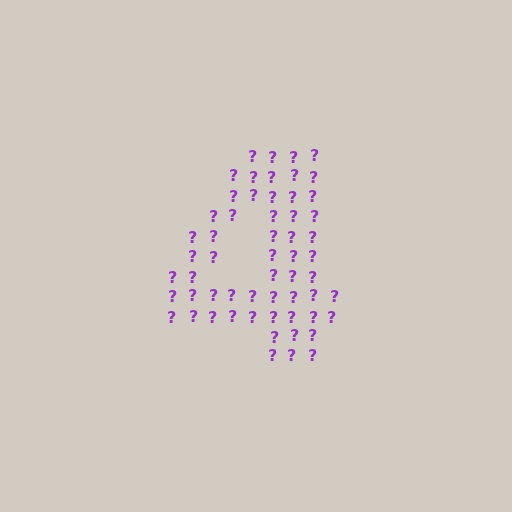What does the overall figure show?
The overall figure shows the digit 4.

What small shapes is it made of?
It is made of small question marks.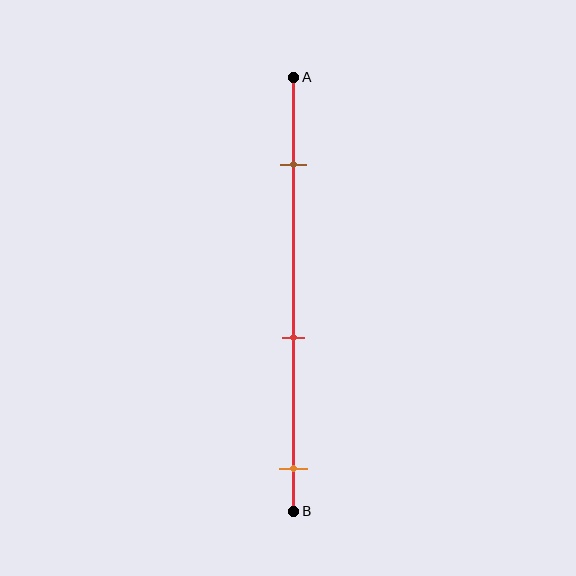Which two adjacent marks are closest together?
The red and orange marks are the closest adjacent pair.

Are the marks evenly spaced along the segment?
Yes, the marks are approximately evenly spaced.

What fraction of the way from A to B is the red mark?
The red mark is approximately 60% (0.6) of the way from A to B.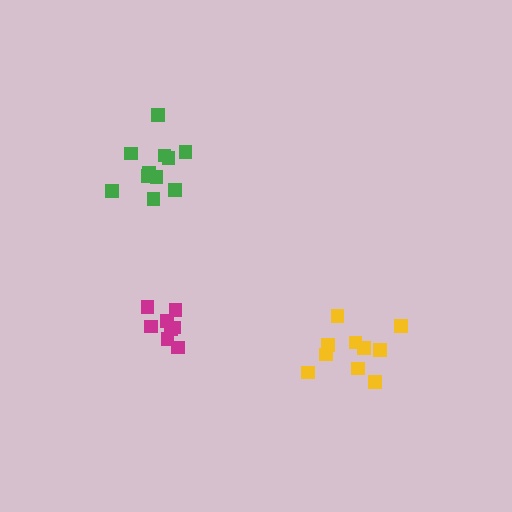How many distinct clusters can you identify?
There are 3 distinct clusters.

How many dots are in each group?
Group 1: 10 dots, Group 2: 8 dots, Group 3: 11 dots (29 total).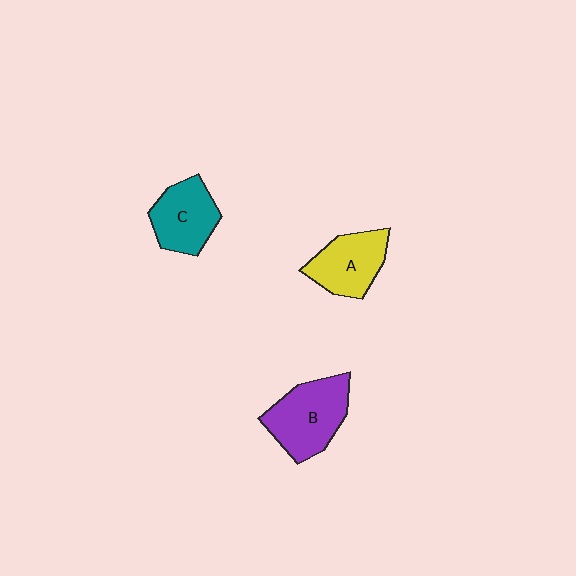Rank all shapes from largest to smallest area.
From largest to smallest: B (purple), A (yellow), C (teal).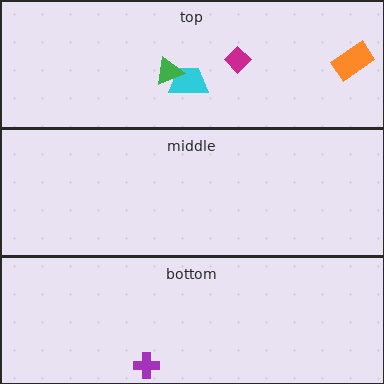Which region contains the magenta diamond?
The top region.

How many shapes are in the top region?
4.